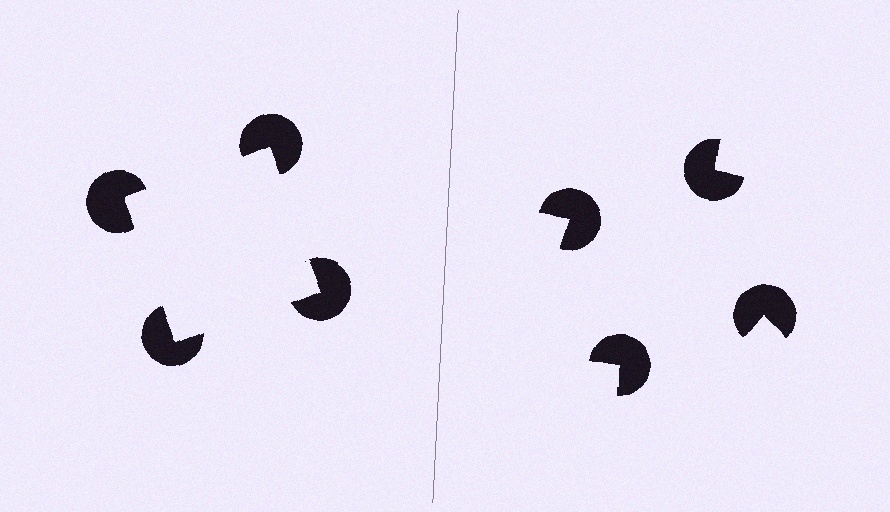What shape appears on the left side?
An illusory square.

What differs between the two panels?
The pac-man discs are positioned identically on both sides; only the wedge orientations differ. On the left they align to a square; on the right they are misaligned.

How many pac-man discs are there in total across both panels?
8 — 4 on each side.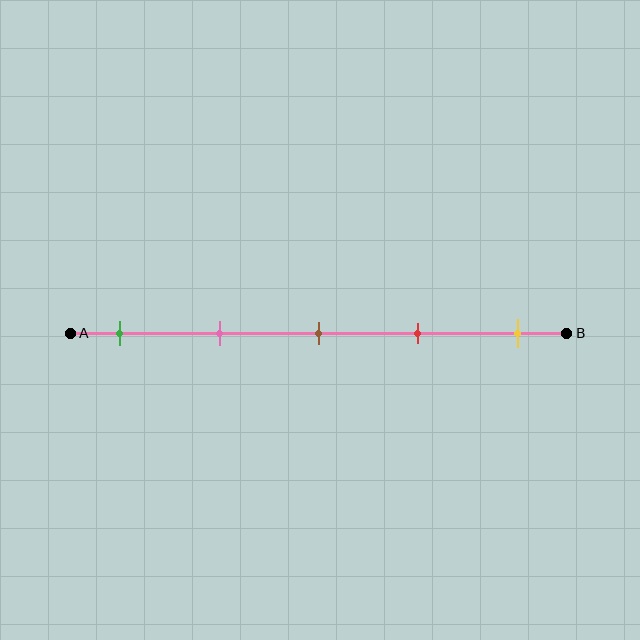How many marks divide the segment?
There are 5 marks dividing the segment.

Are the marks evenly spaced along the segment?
Yes, the marks are approximately evenly spaced.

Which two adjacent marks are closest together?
The brown and red marks are the closest adjacent pair.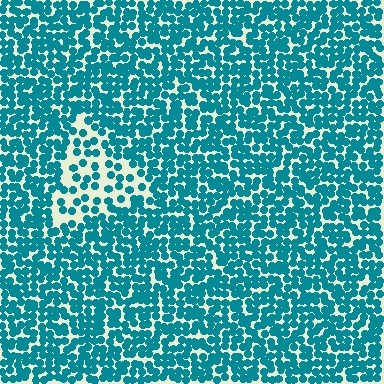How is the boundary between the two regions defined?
The boundary is defined by a change in element density (approximately 2.2x ratio). All elements are the same color, size, and shape.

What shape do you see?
I see a triangle.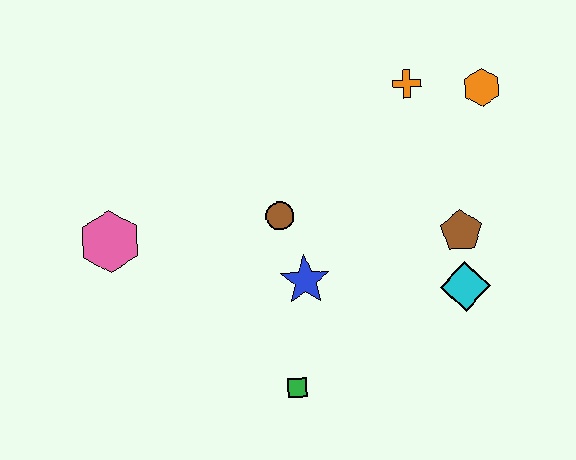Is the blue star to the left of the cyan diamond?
Yes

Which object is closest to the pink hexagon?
The brown circle is closest to the pink hexagon.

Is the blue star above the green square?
Yes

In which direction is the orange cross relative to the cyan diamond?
The orange cross is above the cyan diamond.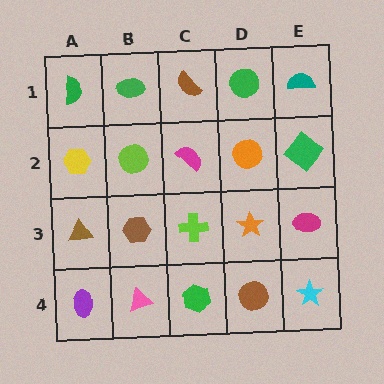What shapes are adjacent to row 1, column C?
A magenta semicircle (row 2, column C), a green ellipse (row 1, column B), a green circle (row 1, column D).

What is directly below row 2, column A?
A brown triangle.